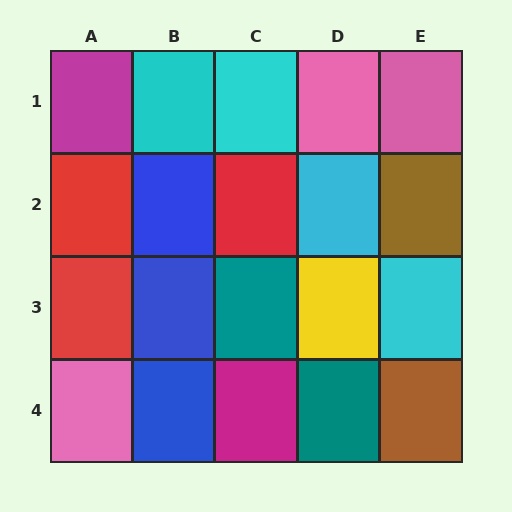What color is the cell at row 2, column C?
Red.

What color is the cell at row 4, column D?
Teal.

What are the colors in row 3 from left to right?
Red, blue, teal, yellow, cyan.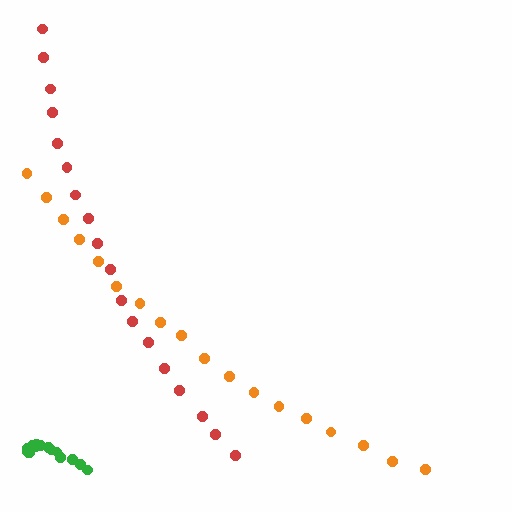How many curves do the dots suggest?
There are 3 distinct paths.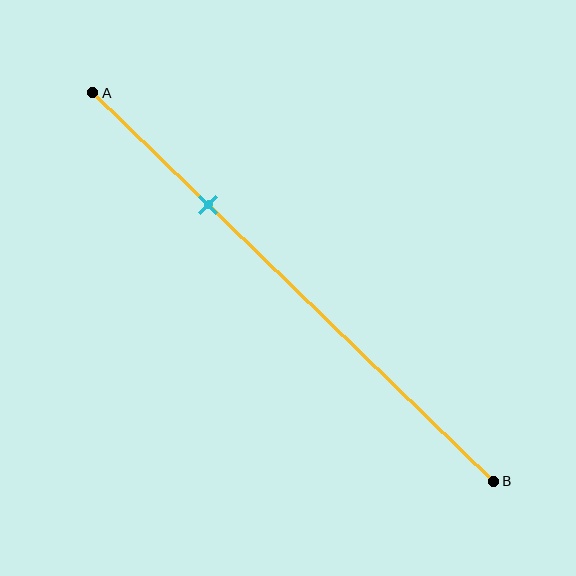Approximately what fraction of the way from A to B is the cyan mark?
The cyan mark is approximately 30% of the way from A to B.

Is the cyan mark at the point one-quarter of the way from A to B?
No, the mark is at about 30% from A, not at the 25% one-quarter point.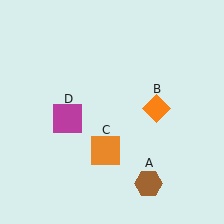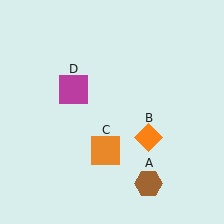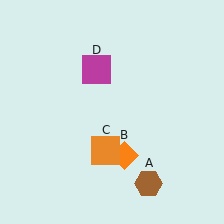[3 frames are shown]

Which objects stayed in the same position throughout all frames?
Brown hexagon (object A) and orange square (object C) remained stationary.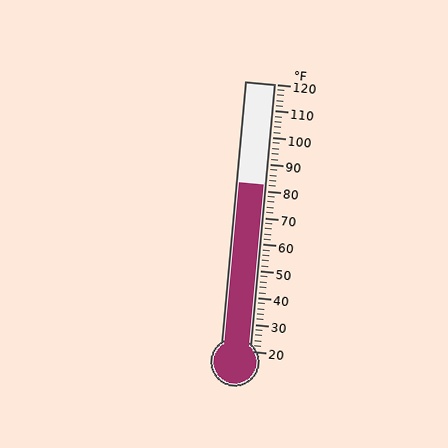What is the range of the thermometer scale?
The thermometer scale ranges from 20°F to 120°F.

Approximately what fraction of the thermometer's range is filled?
The thermometer is filled to approximately 60% of its range.